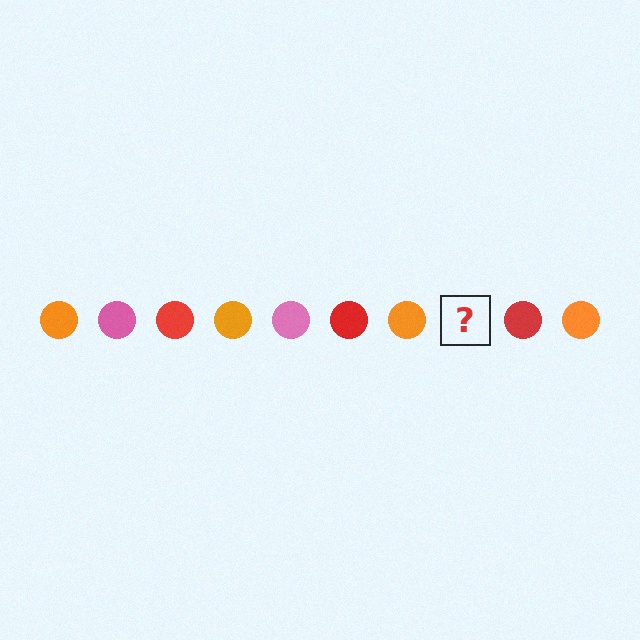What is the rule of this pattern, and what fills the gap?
The rule is that the pattern cycles through orange, pink, red circles. The gap should be filled with a pink circle.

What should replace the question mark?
The question mark should be replaced with a pink circle.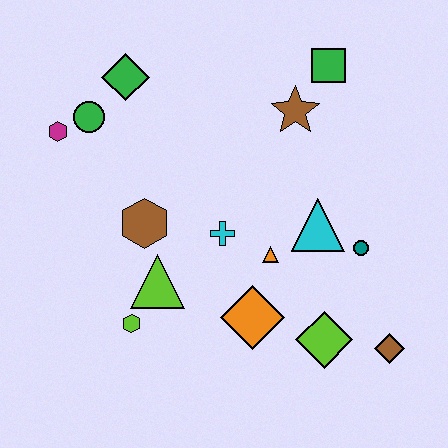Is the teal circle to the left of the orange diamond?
No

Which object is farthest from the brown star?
The lime hexagon is farthest from the brown star.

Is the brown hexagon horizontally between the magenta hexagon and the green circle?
No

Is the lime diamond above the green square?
No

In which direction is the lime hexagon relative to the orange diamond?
The lime hexagon is to the left of the orange diamond.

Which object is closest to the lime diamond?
The brown diamond is closest to the lime diamond.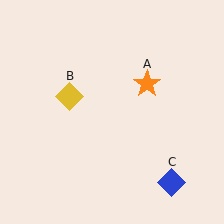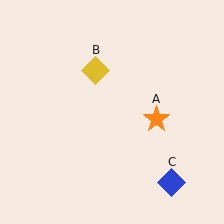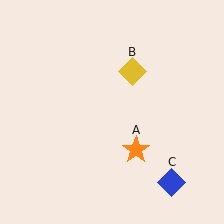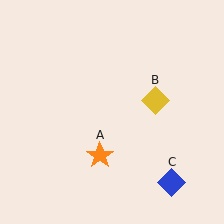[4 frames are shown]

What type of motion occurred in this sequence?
The orange star (object A), yellow diamond (object B) rotated clockwise around the center of the scene.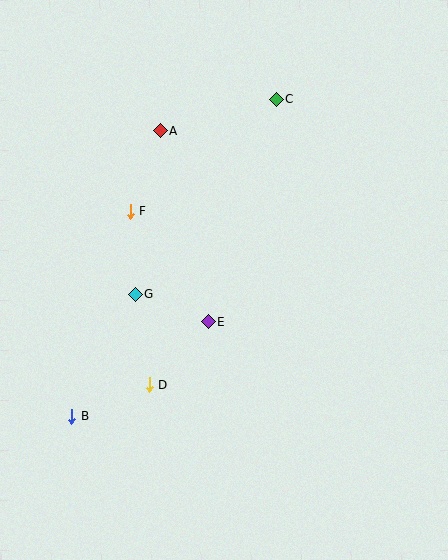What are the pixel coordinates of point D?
Point D is at (149, 385).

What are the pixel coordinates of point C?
Point C is at (276, 99).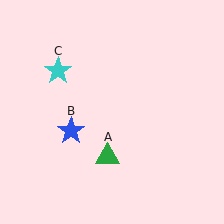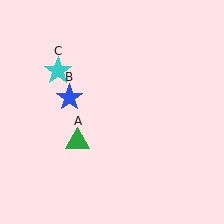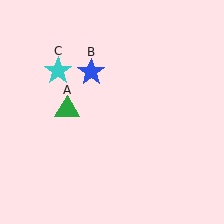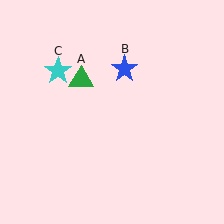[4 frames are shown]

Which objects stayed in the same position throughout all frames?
Cyan star (object C) remained stationary.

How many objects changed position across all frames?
2 objects changed position: green triangle (object A), blue star (object B).